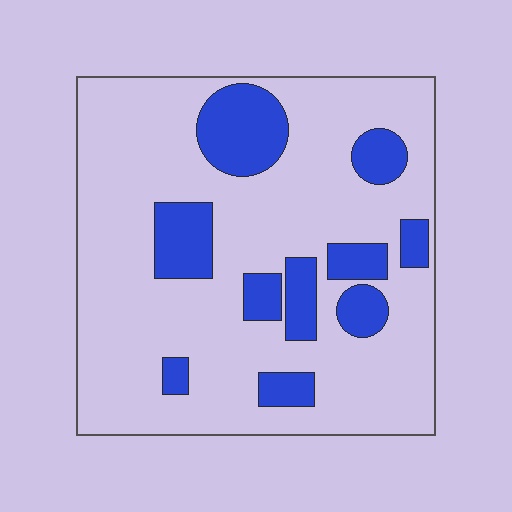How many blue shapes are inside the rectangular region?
10.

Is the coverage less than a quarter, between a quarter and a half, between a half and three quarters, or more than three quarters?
Less than a quarter.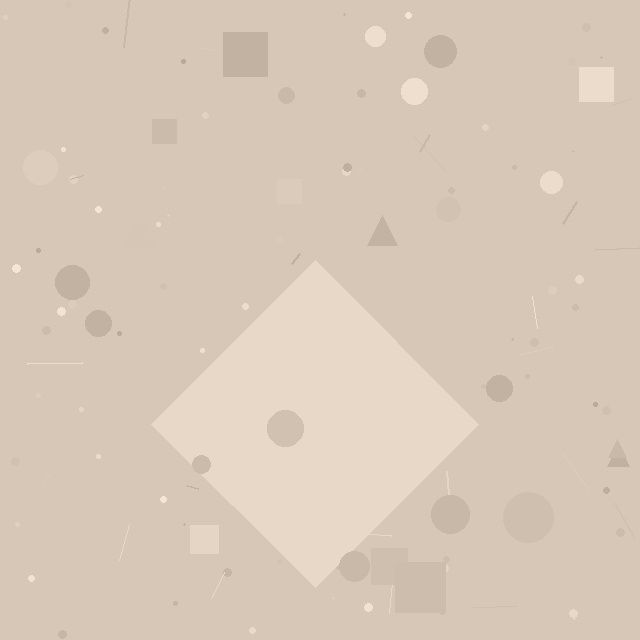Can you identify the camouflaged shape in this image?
The camouflaged shape is a diamond.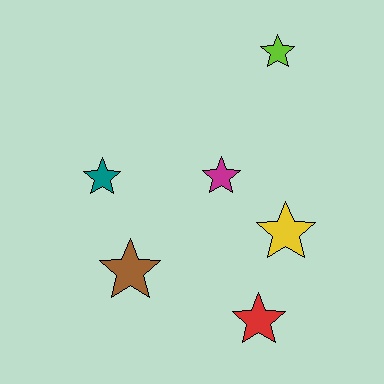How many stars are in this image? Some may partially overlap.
There are 6 stars.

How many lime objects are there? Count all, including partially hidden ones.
There is 1 lime object.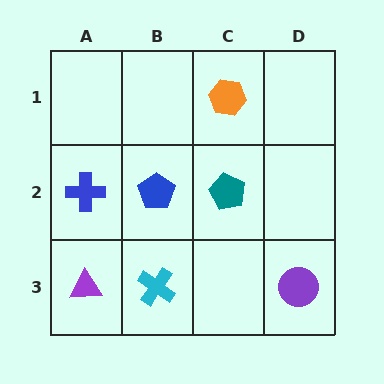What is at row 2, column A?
A blue cross.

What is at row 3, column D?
A purple circle.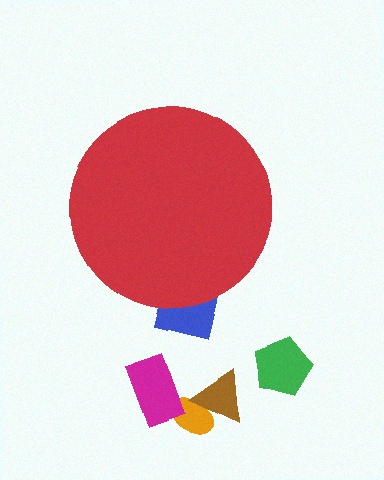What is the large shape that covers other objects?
A red circle.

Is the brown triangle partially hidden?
No, the brown triangle is fully visible.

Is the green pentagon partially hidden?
No, the green pentagon is fully visible.